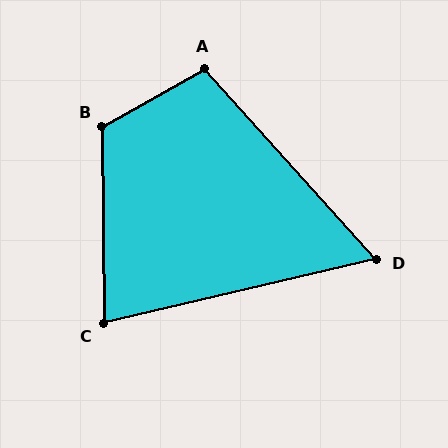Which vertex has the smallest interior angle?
D, at approximately 61 degrees.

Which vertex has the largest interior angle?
B, at approximately 119 degrees.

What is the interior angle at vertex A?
Approximately 103 degrees (obtuse).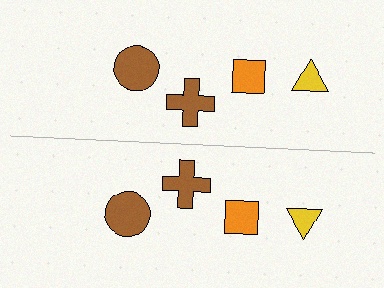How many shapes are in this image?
There are 8 shapes in this image.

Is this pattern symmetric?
Yes, this pattern has bilateral (reflection) symmetry.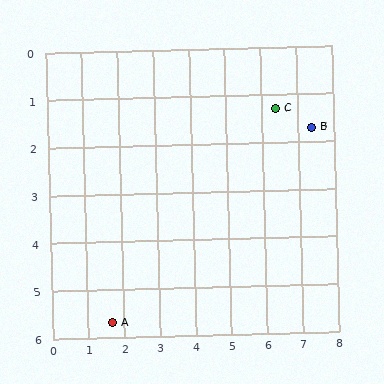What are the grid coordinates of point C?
Point C is at approximately (6.4, 1.3).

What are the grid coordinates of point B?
Point B is at approximately (7.4, 1.7).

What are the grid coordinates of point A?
Point A is at approximately (1.7, 5.7).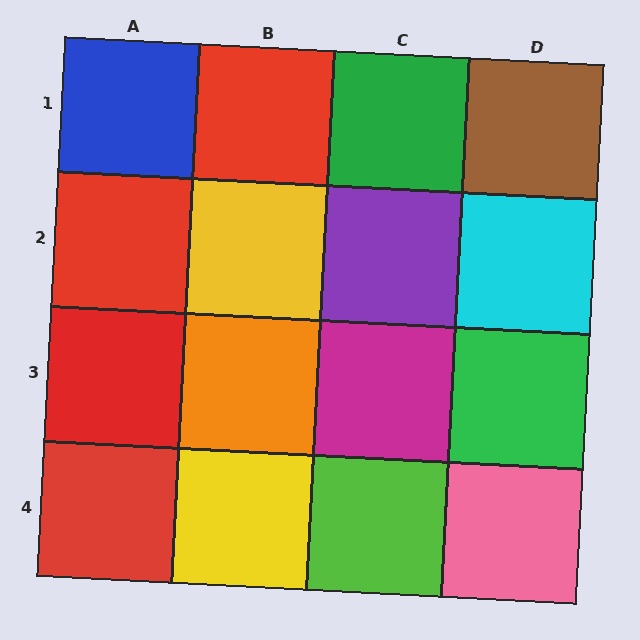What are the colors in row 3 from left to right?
Red, orange, magenta, green.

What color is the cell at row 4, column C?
Lime.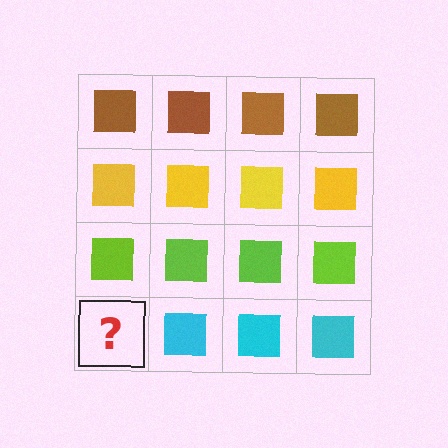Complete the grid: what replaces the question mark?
The question mark should be replaced with a cyan square.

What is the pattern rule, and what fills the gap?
The rule is that each row has a consistent color. The gap should be filled with a cyan square.